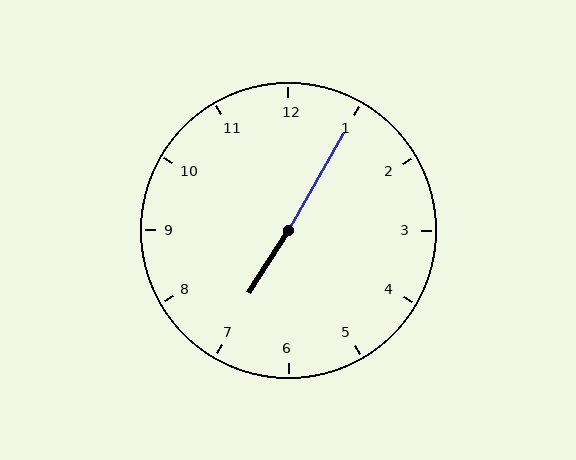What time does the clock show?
7:05.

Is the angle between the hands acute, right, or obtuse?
It is obtuse.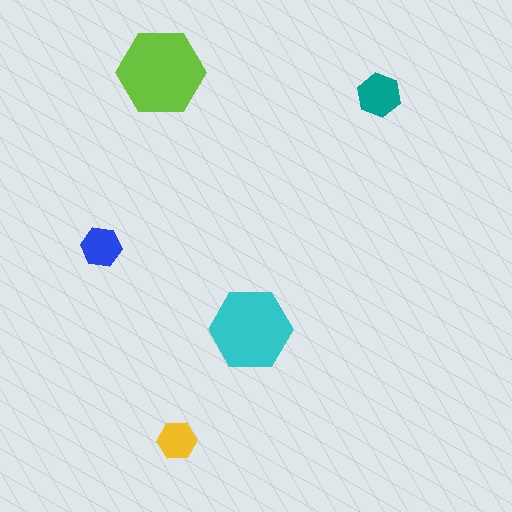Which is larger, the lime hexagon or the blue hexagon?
The lime one.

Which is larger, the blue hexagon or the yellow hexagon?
The blue one.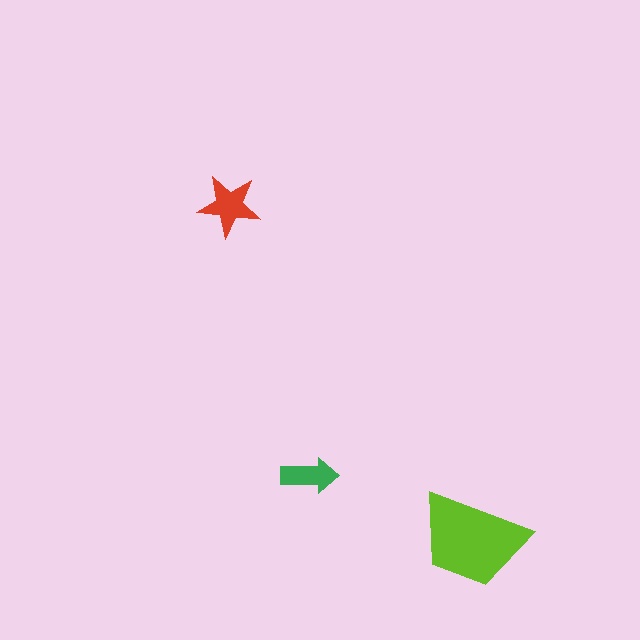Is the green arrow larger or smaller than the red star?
Smaller.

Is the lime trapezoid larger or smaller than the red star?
Larger.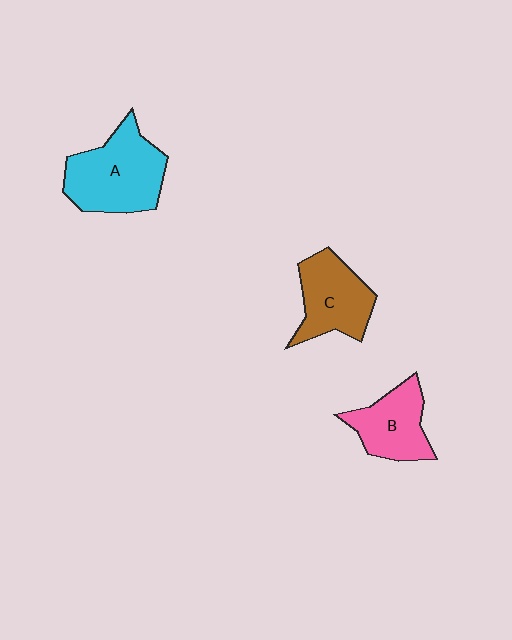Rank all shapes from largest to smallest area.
From largest to smallest: A (cyan), C (brown), B (pink).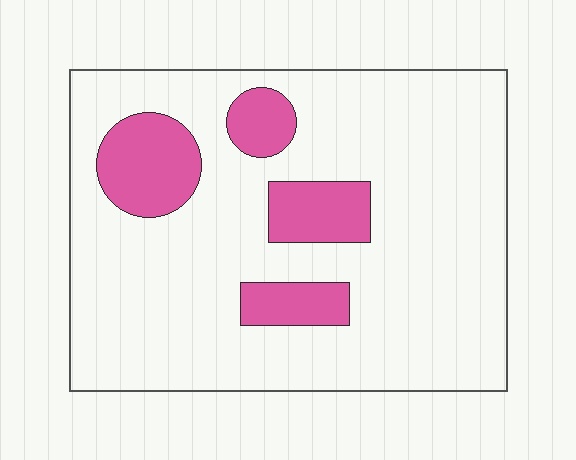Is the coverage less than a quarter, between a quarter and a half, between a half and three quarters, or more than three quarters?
Less than a quarter.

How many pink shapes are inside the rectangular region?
4.